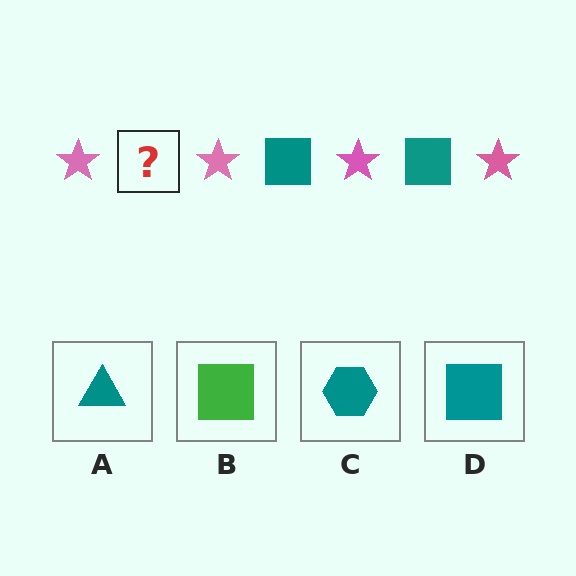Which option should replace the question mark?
Option D.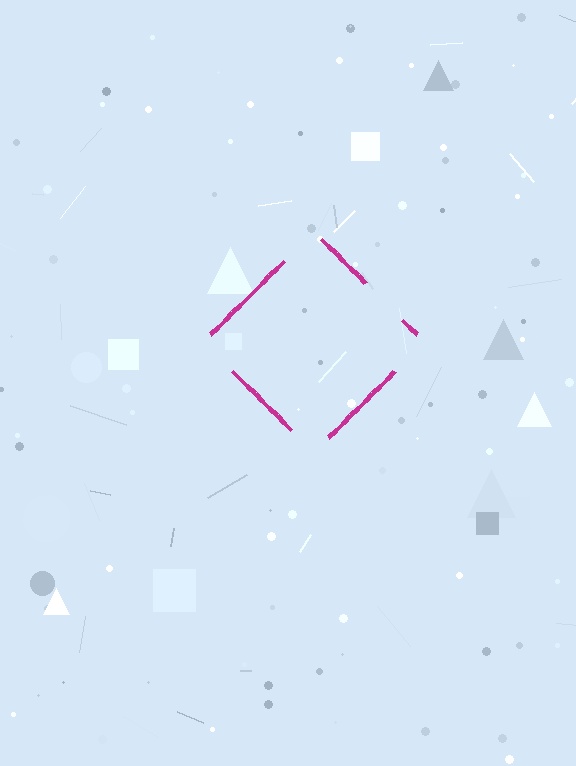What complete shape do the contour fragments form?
The contour fragments form a diamond.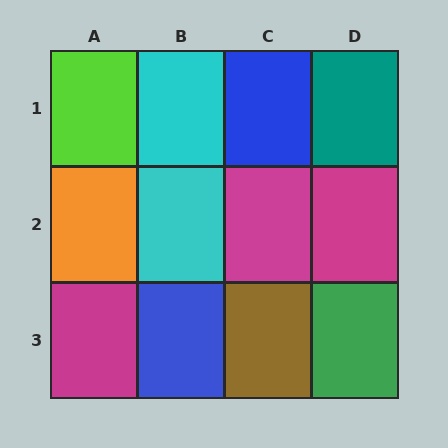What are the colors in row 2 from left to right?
Orange, cyan, magenta, magenta.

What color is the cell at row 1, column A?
Lime.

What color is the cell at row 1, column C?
Blue.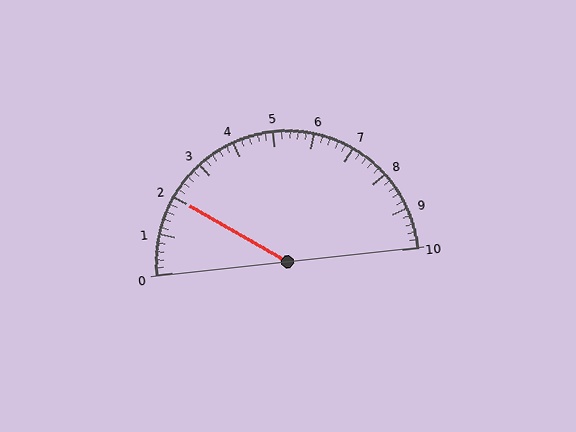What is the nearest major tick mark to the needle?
The nearest major tick mark is 2.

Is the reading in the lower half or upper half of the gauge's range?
The reading is in the lower half of the range (0 to 10).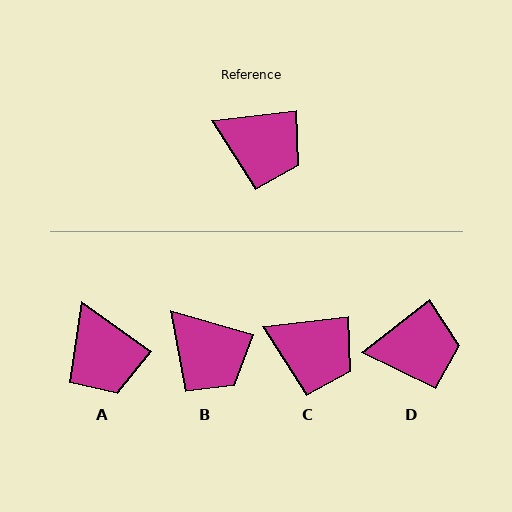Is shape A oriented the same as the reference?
No, it is off by about 41 degrees.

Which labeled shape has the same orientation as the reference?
C.